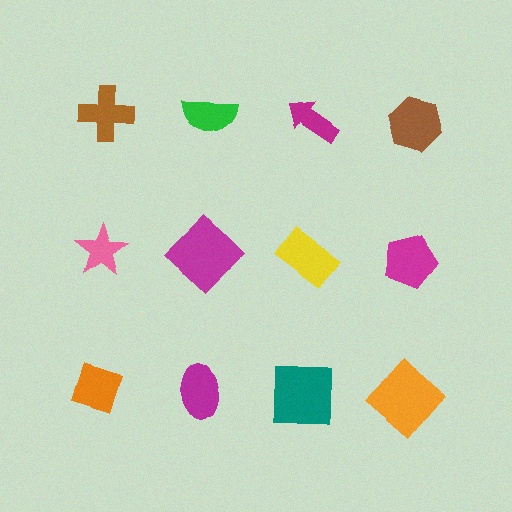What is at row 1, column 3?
A magenta arrow.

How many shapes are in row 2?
4 shapes.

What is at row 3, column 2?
A magenta ellipse.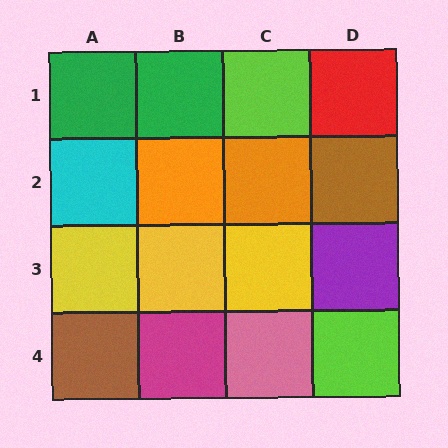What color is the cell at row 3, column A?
Yellow.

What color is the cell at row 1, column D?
Red.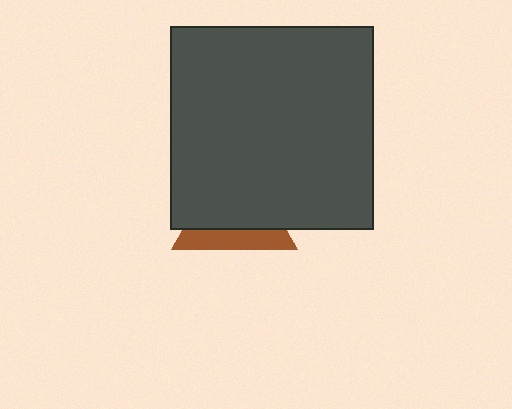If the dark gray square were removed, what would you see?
You would see the complete brown triangle.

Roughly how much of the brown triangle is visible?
A small part of it is visible (roughly 33%).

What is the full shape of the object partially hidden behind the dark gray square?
The partially hidden object is a brown triangle.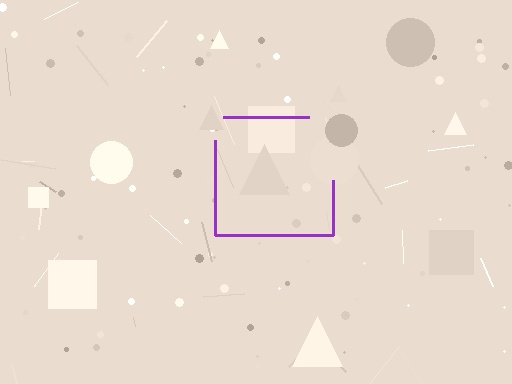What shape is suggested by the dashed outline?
The dashed outline suggests a square.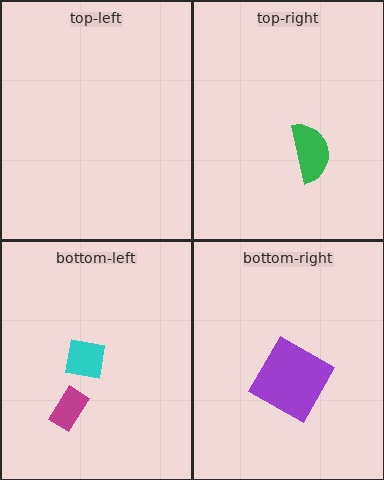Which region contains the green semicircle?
The top-right region.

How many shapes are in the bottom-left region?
2.